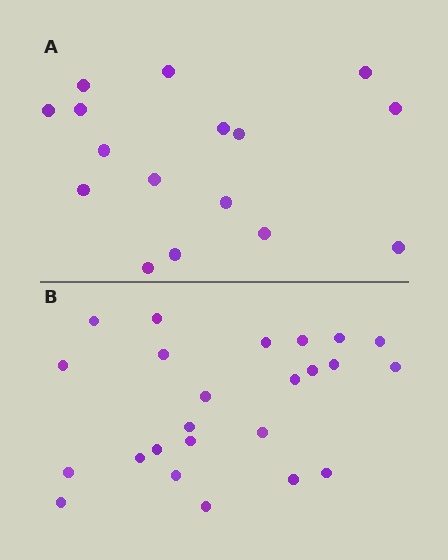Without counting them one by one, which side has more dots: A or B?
Region B (the bottom region) has more dots.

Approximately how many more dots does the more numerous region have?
Region B has roughly 8 or so more dots than region A.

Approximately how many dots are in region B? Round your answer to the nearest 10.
About 20 dots. (The exact count is 24, which rounds to 20.)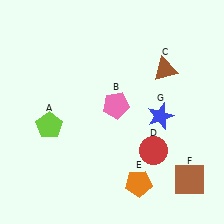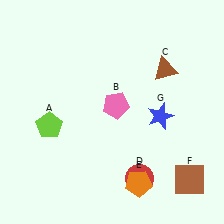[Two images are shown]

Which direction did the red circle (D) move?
The red circle (D) moved down.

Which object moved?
The red circle (D) moved down.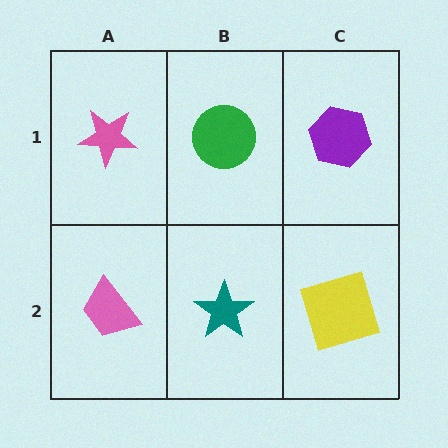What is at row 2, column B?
A teal star.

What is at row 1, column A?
A pink star.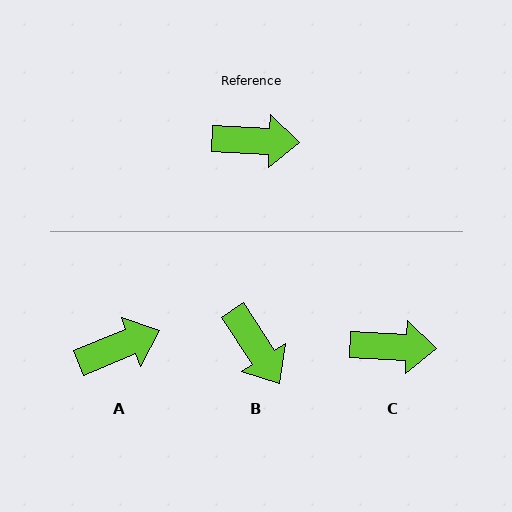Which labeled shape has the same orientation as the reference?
C.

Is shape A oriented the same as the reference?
No, it is off by about 24 degrees.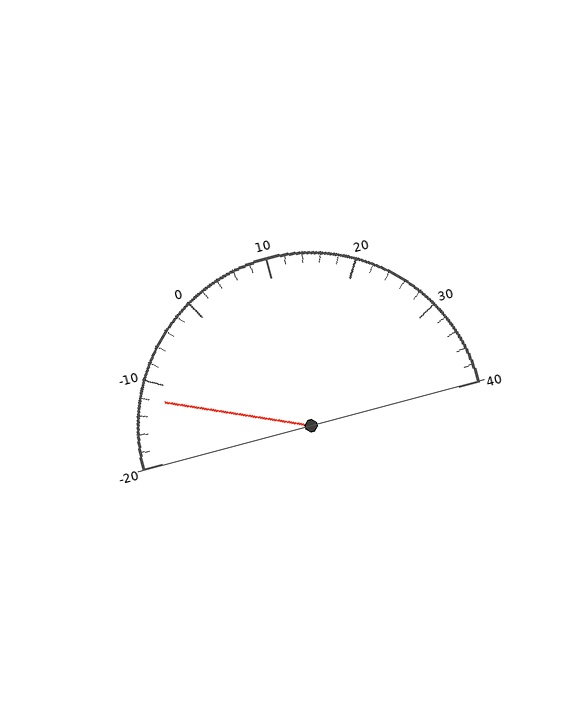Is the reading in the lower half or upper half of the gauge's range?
The reading is in the lower half of the range (-20 to 40).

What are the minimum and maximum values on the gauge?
The gauge ranges from -20 to 40.